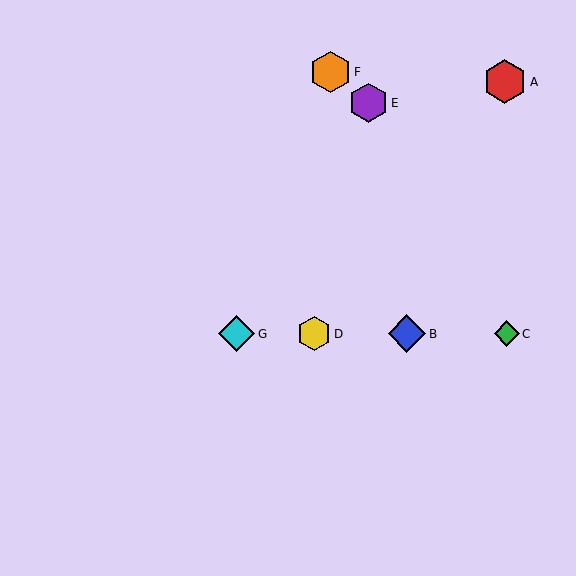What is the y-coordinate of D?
Object D is at y≈334.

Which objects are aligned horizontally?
Objects B, C, D, G are aligned horizontally.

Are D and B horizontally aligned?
Yes, both are at y≈334.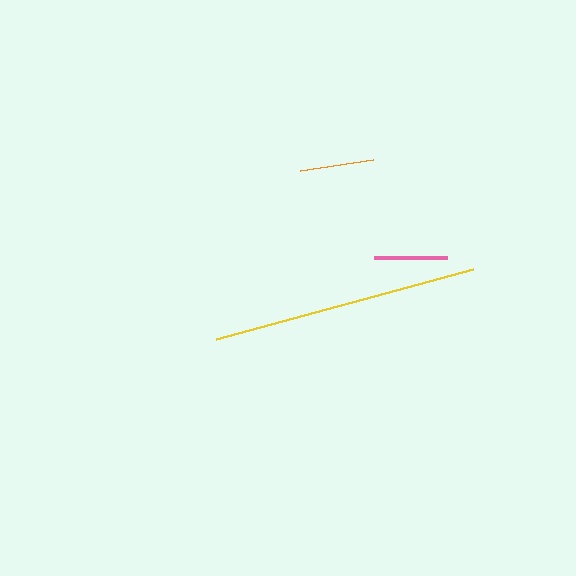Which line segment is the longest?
The yellow line is the longest at approximately 267 pixels.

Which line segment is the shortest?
The pink line is the shortest at approximately 73 pixels.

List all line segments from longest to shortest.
From longest to shortest: yellow, orange, pink.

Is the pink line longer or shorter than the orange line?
The orange line is longer than the pink line.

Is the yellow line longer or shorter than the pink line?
The yellow line is longer than the pink line.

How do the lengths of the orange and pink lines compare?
The orange and pink lines are approximately the same length.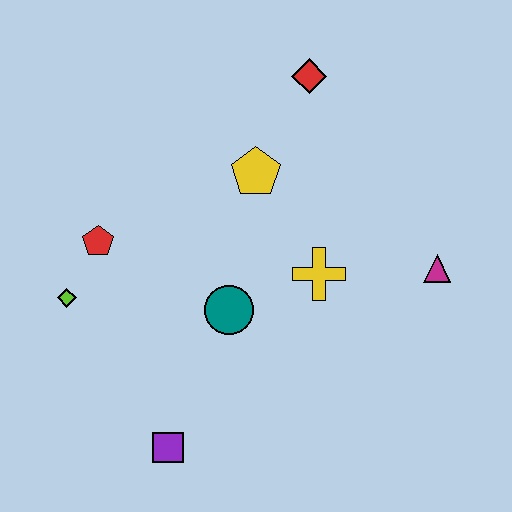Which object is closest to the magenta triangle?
The yellow cross is closest to the magenta triangle.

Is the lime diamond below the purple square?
No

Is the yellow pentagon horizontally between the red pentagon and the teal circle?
No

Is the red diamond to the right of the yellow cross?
No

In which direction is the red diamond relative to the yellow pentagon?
The red diamond is above the yellow pentagon.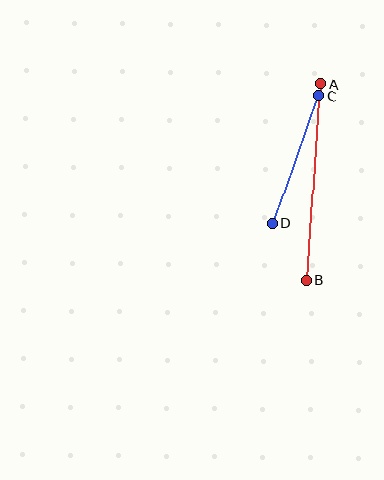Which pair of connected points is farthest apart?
Points A and B are farthest apart.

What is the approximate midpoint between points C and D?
The midpoint is at approximately (295, 160) pixels.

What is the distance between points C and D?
The distance is approximately 135 pixels.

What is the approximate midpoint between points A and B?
The midpoint is at approximately (313, 182) pixels.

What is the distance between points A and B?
The distance is approximately 197 pixels.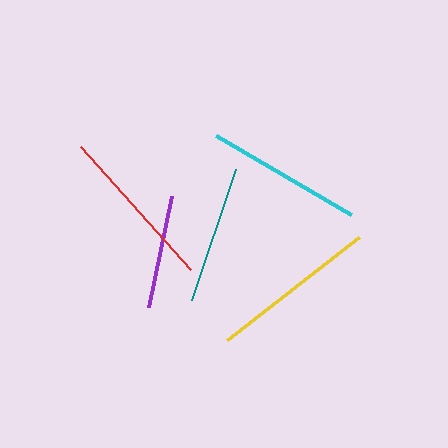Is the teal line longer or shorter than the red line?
The red line is longer than the teal line.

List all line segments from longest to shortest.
From longest to shortest: yellow, red, cyan, teal, purple.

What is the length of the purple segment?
The purple segment is approximately 113 pixels long.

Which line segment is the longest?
The yellow line is the longest at approximately 167 pixels.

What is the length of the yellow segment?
The yellow segment is approximately 167 pixels long.